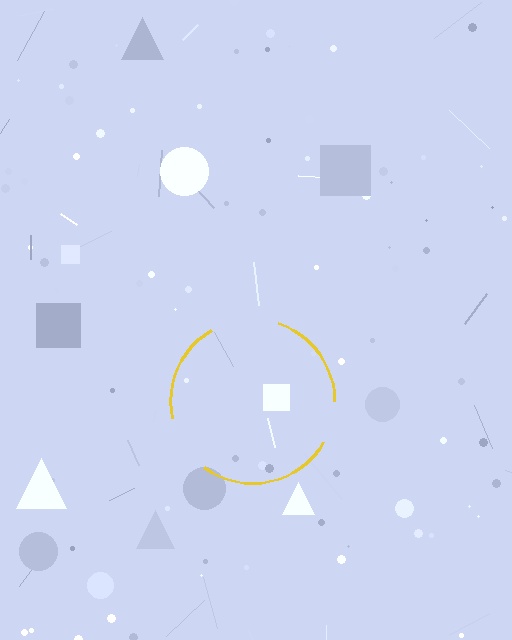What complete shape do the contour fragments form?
The contour fragments form a circle.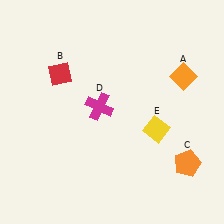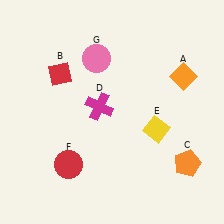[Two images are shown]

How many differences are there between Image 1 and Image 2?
There are 2 differences between the two images.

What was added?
A red circle (F), a pink circle (G) were added in Image 2.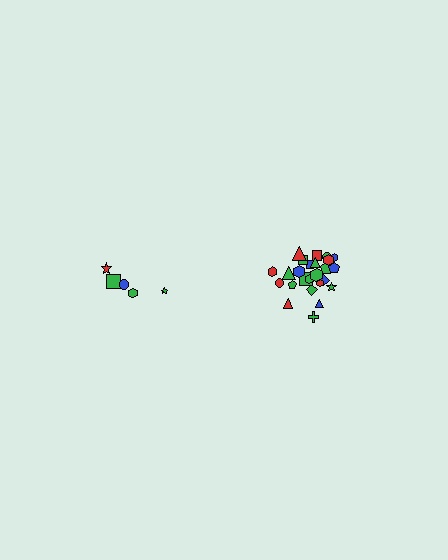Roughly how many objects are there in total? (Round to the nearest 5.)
Roughly 30 objects in total.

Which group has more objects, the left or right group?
The right group.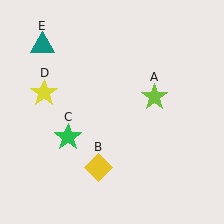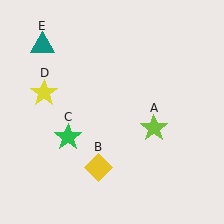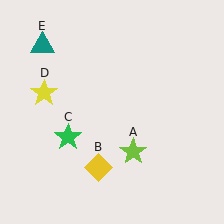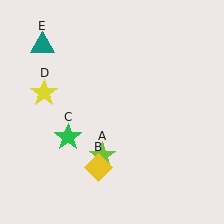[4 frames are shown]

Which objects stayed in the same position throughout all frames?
Yellow diamond (object B) and green star (object C) and yellow star (object D) and teal triangle (object E) remained stationary.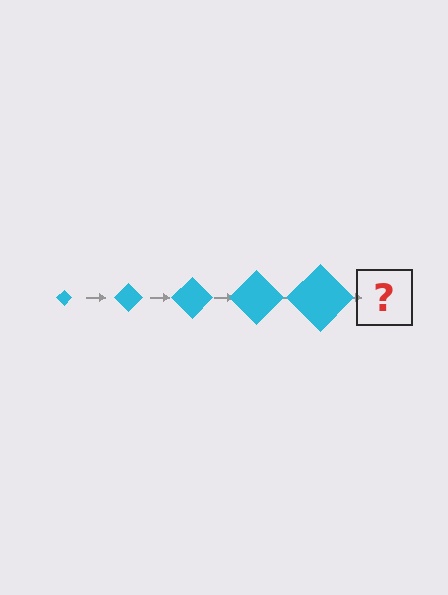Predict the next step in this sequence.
The next step is a cyan diamond, larger than the previous one.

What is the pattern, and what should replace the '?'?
The pattern is that the diamond gets progressively larger each step. The '?' should be a cyan diamond, larger than the previous one.